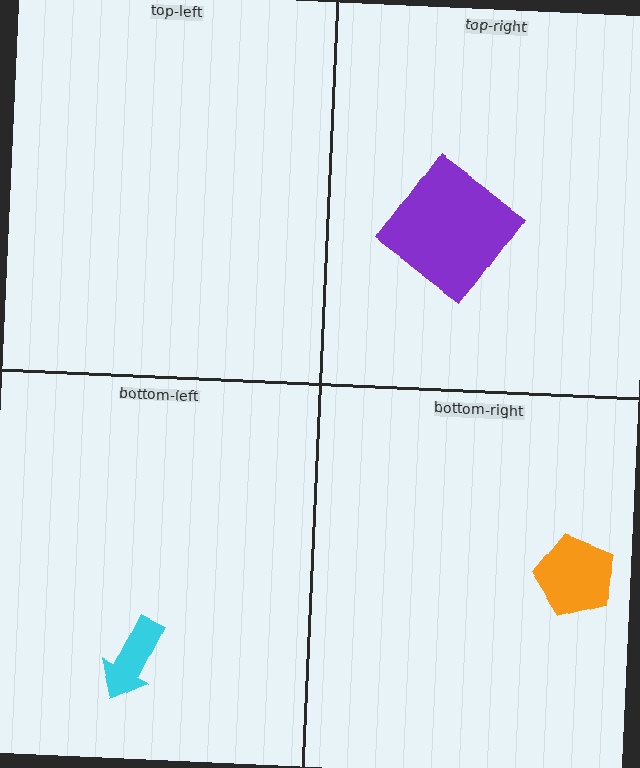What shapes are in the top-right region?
The purple diamond.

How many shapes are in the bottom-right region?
1.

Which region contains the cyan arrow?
The bottom-left region.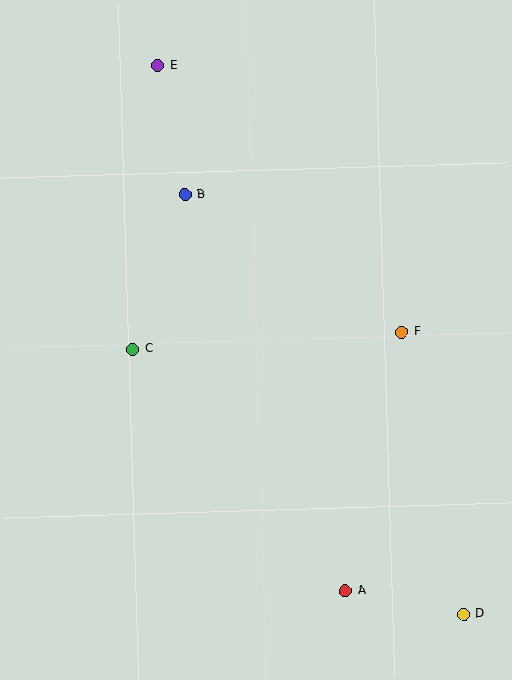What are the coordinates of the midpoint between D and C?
The midpoint between D and C is at (298, 482).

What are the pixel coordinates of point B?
Point B is at (185, 194).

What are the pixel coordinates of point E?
Point E is at (157, 66).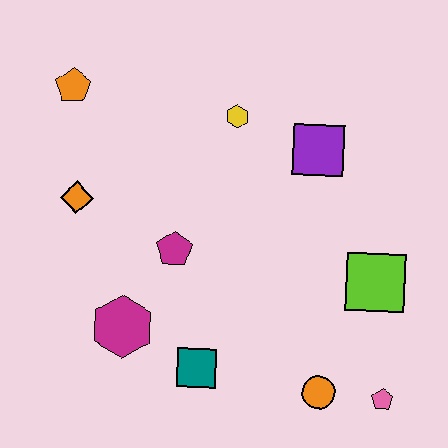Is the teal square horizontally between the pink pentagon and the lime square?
No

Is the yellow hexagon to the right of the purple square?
No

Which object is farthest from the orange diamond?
The pink pentagon is farthest from the orange diamond.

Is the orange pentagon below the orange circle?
No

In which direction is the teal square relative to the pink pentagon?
The teal square is to the left of the pink pentagon.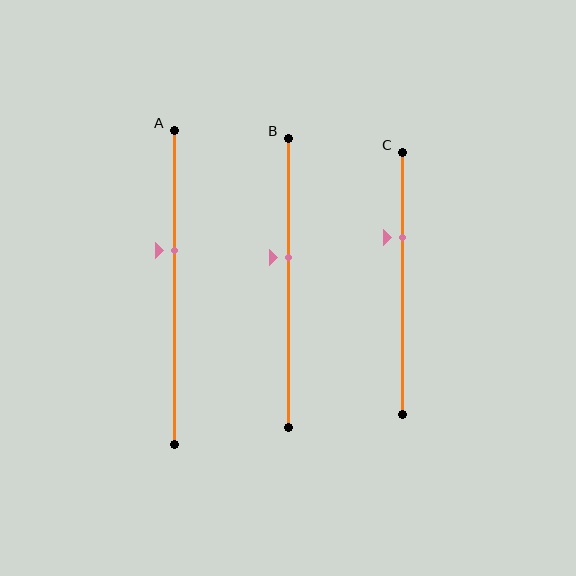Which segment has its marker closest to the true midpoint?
Segment B has its marker closest to the true midpoint.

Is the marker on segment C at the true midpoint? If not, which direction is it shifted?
No, the marker on segment C is shifted upward by about 18% of the segment length.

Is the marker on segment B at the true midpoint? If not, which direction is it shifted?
No, the marker on segment B is shifted upward by about 9% of the segment length.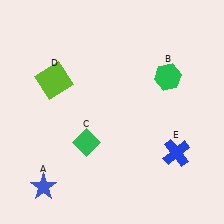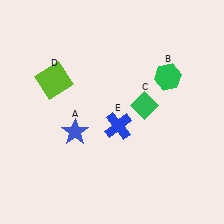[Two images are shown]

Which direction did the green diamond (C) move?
The green diamond (C) moved right.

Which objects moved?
The objects that moved are: the blue star (A), the green diamond (C), the blue cross (E).